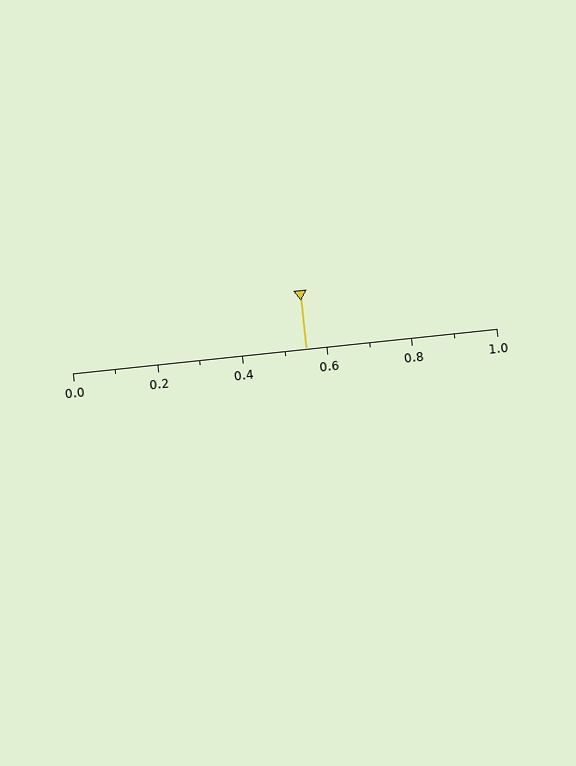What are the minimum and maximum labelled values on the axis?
The axis runs from 0.0 to 1.0.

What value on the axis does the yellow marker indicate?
The marker indicates approximately 0.55.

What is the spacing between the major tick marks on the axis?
The major ticks are spaced 0.2 apart.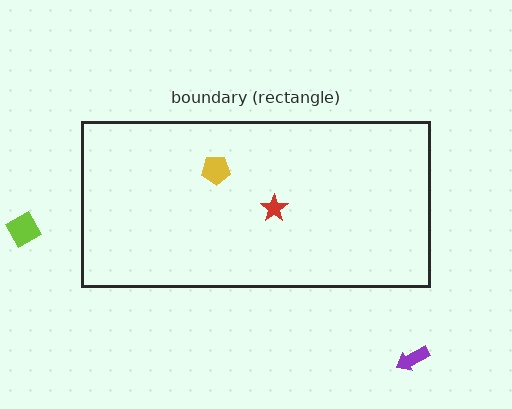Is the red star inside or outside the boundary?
Inside.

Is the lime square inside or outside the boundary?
Outside.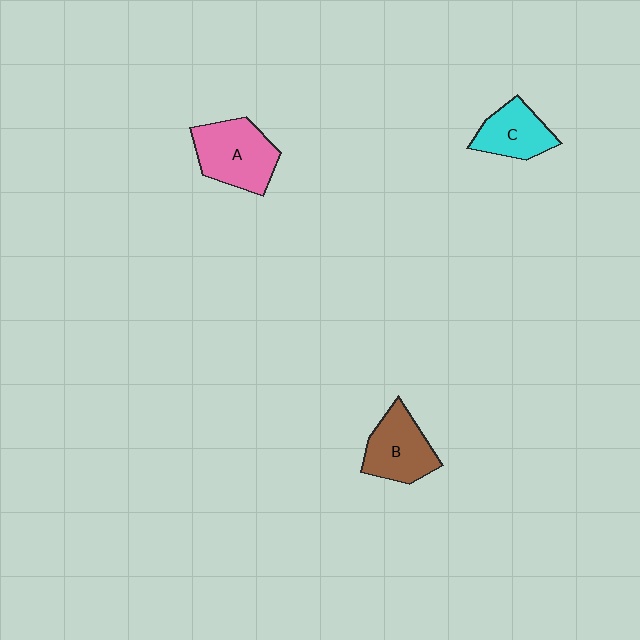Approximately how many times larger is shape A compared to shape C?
Approximately 1.4 times.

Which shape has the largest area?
Shape A (pink).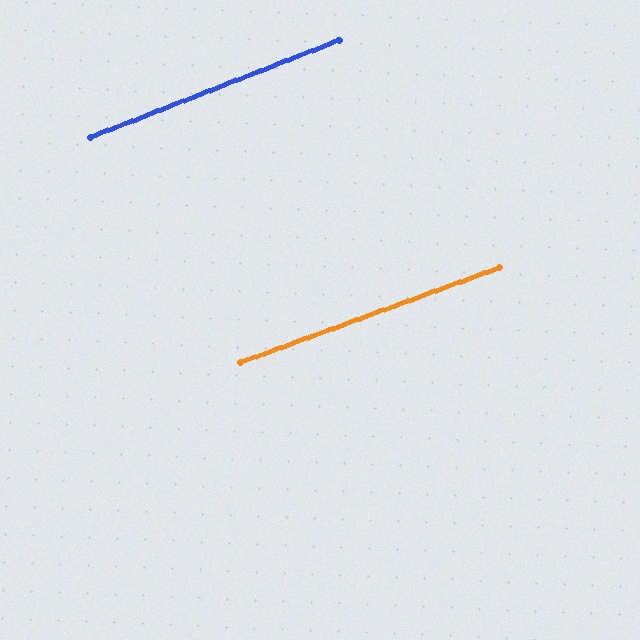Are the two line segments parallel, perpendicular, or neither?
Parallel — their directions differ by only 1.4°.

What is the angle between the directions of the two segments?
Approximately 1 degree.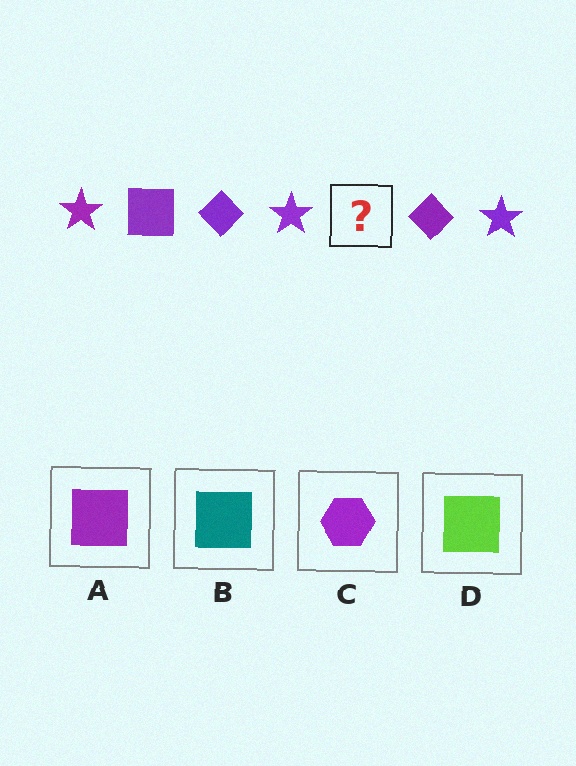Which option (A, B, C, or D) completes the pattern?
A.